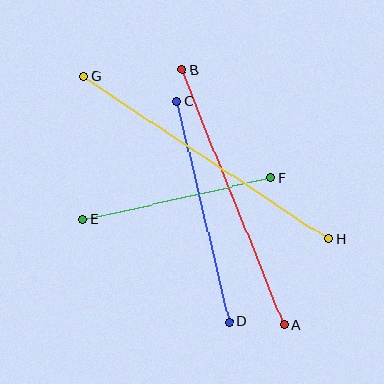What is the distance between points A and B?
The distance is approximately 274 pixels.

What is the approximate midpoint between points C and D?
The midpoint is at approximately (203, 212) pixels.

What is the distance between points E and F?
The distance is approximately 192 pixels.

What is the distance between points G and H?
The distance is approximately 294 pixels.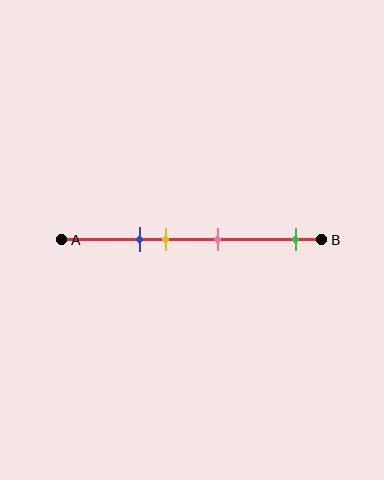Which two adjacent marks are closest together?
The blue and yellow marks are the closest adjacent pair.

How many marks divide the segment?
There are 4 marks dividing the segment.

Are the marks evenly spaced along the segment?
No, the marks are not evenly spaced.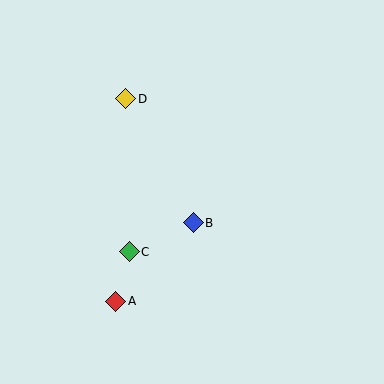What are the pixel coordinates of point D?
Point D is at (126, 99).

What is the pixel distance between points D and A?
The distance between D and A is 203 pixels.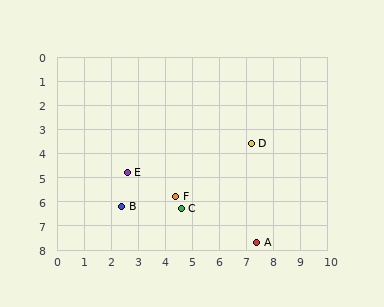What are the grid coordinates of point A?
Point A is at approximately (7.4, 7.7).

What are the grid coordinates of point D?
Point D is at approximately (7.2, 3.6).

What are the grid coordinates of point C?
Point C is at approximately (4.6, 6.3).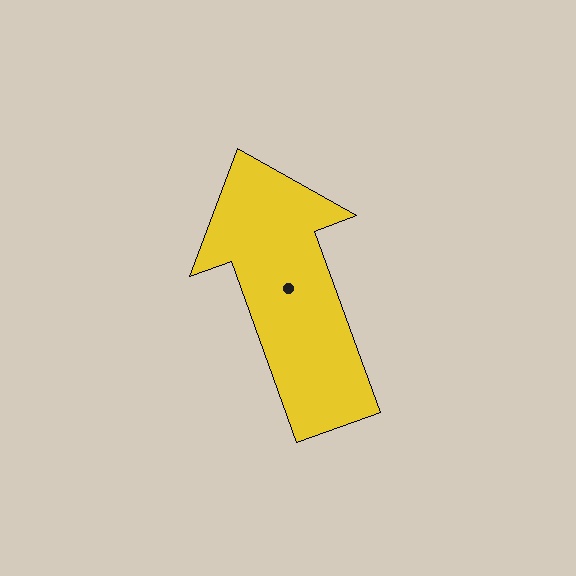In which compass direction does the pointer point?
North.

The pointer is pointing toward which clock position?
Roughly 11 o'clock.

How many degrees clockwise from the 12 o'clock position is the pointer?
Approximately 340 degrees.